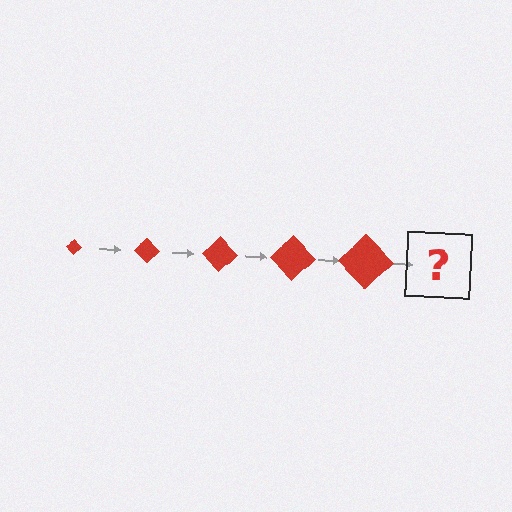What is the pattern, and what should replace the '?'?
The pattern is that the diamond gets progressively larger each step. The '?' should be a red diamond, larger than the previous one.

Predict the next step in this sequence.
The next step is a red diamond, larger than the previous one.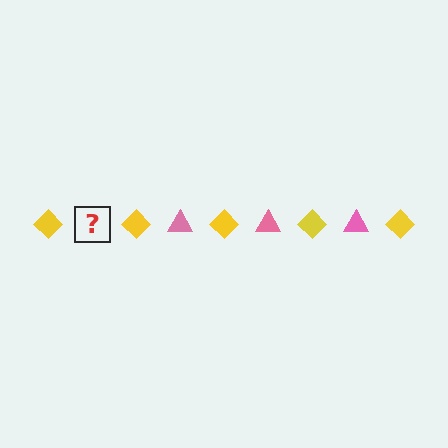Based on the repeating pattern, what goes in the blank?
The blank should be a pink triangle.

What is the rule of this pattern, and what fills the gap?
The rule is that the pattern alternates between yellow diamond and pink triangle. The gap should be filled with a pink triangle.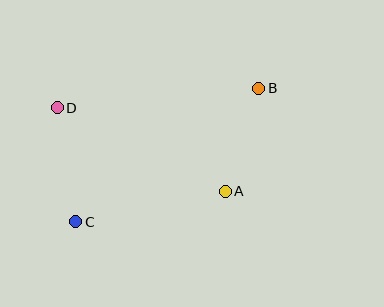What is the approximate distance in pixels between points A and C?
The distance between A and C is approximately 152 pixels.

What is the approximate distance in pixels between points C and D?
The distance between C and D is approximately 116 pixels.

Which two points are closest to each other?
Points A and B are closest to each other.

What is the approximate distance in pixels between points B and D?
The distance between B and D is approximately 202 pixels.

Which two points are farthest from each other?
Points B and C are farthest from each other.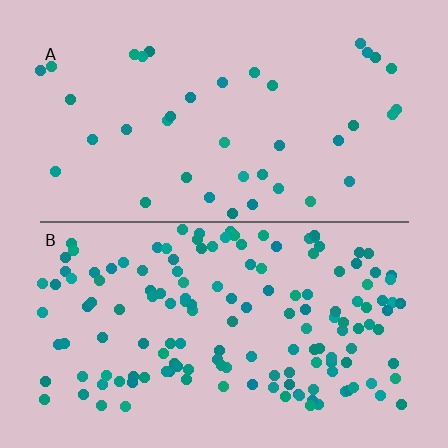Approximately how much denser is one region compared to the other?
Approximately 3.8× — region B over region A.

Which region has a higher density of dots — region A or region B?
B (the bottom).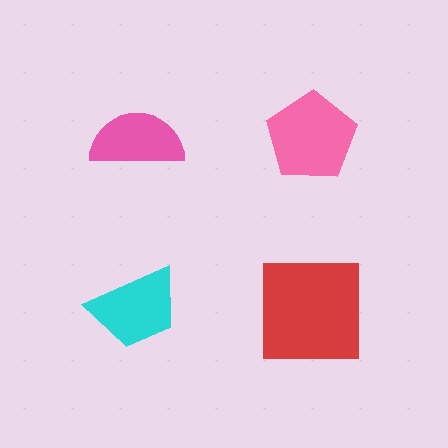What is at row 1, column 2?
A pink pentagon.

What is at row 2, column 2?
A red square.